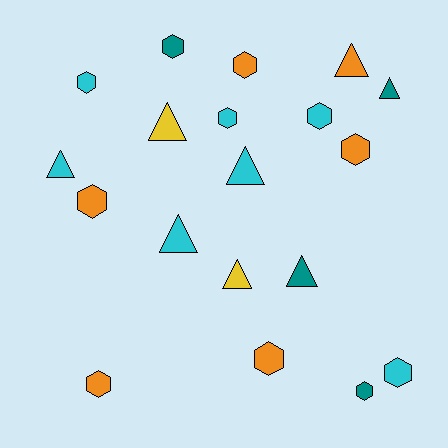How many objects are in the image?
There are 19 objects.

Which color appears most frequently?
Cyan, with 7 objects.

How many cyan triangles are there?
There are 3 cyan triangles.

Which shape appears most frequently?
Hexagon, with 11 objects.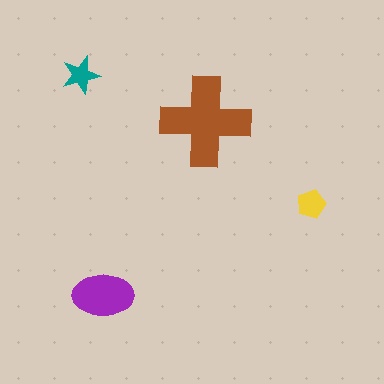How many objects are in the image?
There are 4 objects in the image.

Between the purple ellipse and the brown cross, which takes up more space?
The brown cross.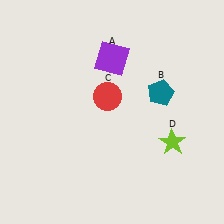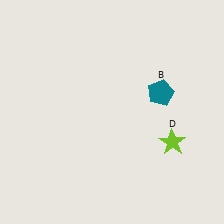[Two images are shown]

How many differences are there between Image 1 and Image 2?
There are 2 differences between the two images.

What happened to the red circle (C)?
The red circle (C) was removed in Image 2. It was in the top-left area of Image 1.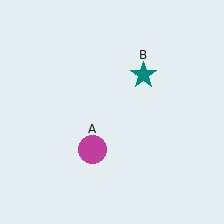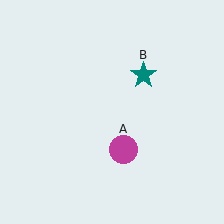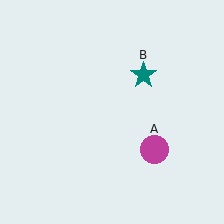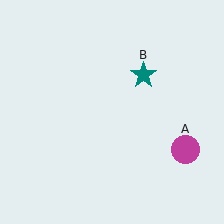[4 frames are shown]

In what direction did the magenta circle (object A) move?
The magenta circle (object A) moved right.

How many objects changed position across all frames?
1 object changed position: magenta circle (object A).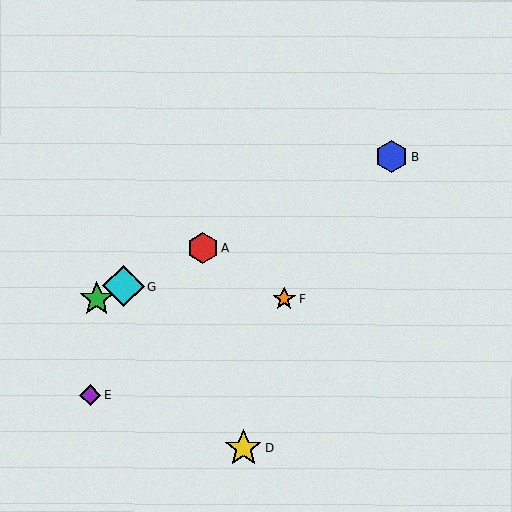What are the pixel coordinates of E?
Object E is at (91, 396).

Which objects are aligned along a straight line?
Objects A, B, C, G are aligned along a straight line.